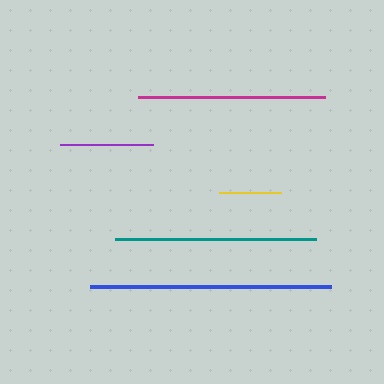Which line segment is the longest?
The blue line is the longest at approximately 241 pixels.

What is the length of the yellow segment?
The yellow segment is approximately 63 pixels long.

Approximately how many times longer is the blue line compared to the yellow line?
The blue line is approximately 3.8 times the length of the yellow line.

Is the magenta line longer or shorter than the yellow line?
The magenta line is longer than the yellow line.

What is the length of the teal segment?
The teal segment is approximately 201 pixels long.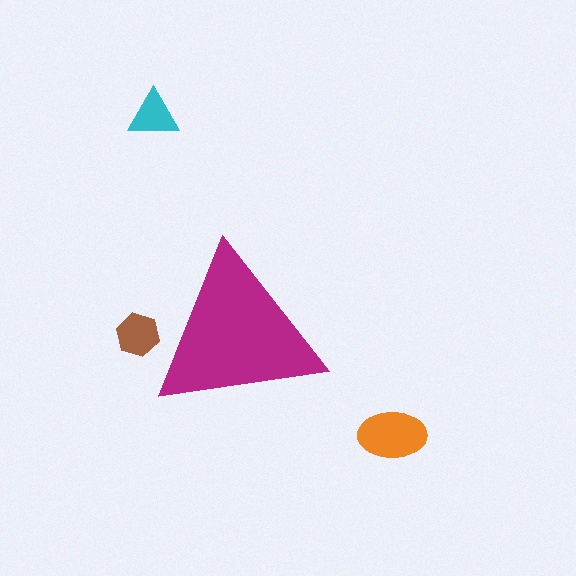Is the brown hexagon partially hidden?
Yes, the brown hexagon is partially hidden behind the magenta triangle.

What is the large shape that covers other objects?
A magenta triangle.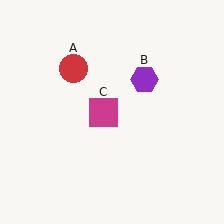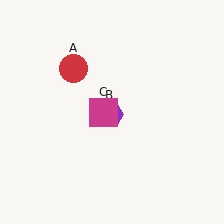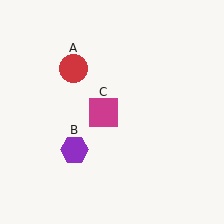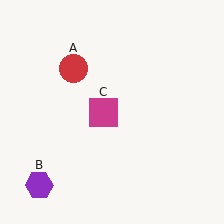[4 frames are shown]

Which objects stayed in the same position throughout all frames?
Red circle (object A) and magenta square (object C) remained stationary.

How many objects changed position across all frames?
1 object changed position: purple hexagon (object B).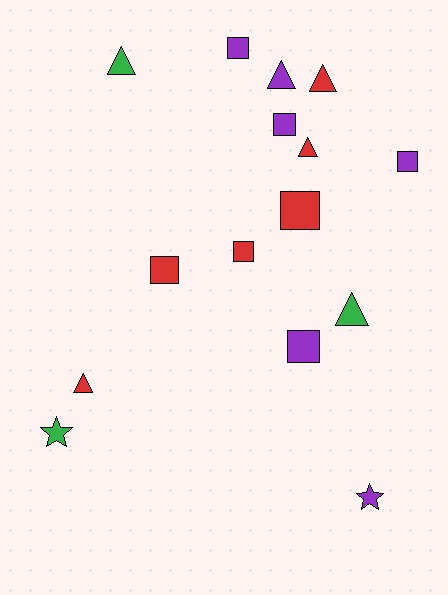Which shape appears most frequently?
Square, with 7 objects.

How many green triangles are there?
There are 2 green triangles.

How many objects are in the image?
There are 15 objects.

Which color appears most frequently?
Purple, with 6 objects.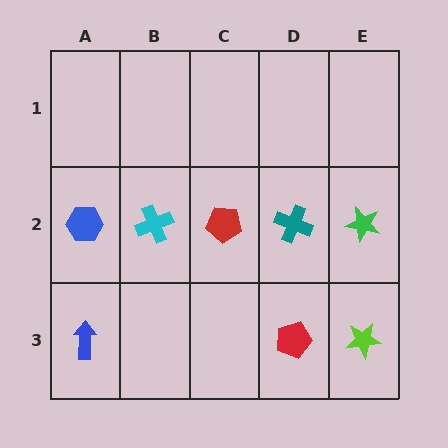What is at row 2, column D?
A teal cross.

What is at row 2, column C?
A red pentagon.